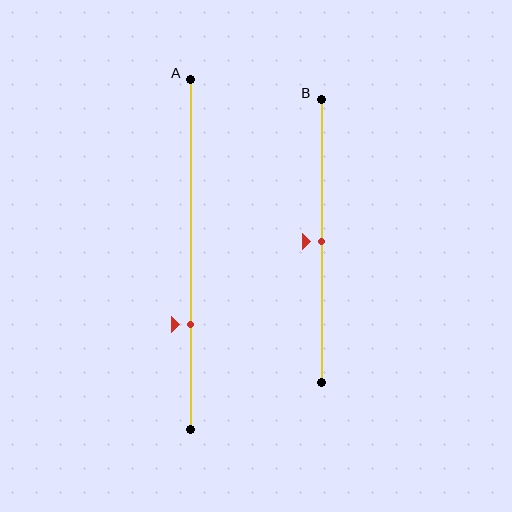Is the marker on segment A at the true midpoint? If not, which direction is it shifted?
No, the marker on segment A is shifted downward by about 20% of the segment length.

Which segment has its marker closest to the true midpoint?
Segment B has its marker closest to the true midpoint.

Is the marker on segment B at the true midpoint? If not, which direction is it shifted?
Yes, the marker on segment B is at the true midpoint.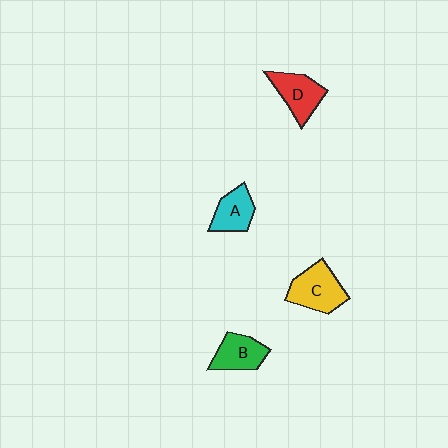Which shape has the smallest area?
Shape A (cyan).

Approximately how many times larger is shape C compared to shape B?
Approximately 1.3 times.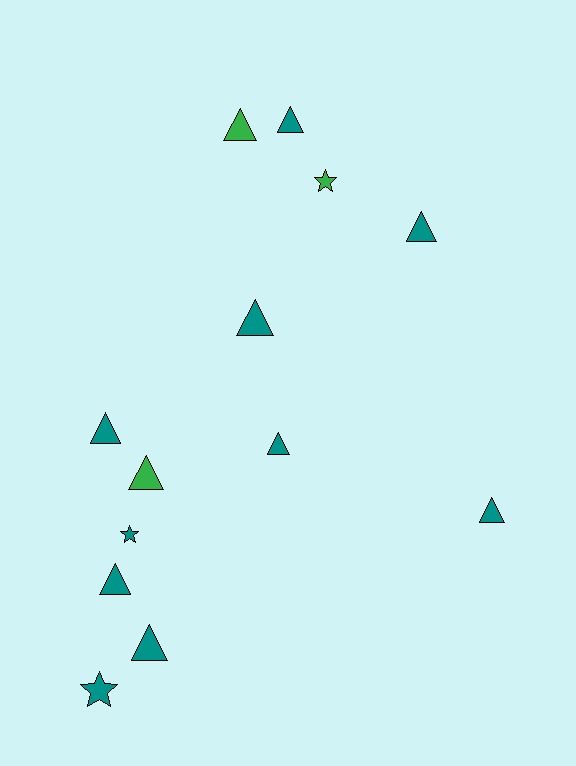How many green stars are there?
There is 1 green star.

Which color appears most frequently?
Teal, with 10 objects.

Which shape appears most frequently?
Triangle, with 10 objects.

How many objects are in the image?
There are 13 objects.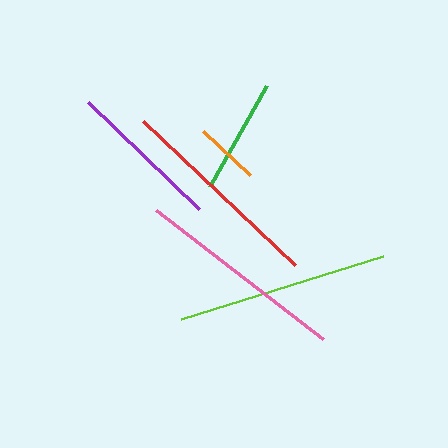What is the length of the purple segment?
The purple segment is approximately 154 pixels long.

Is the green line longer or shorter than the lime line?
The lime line is longer than the green line.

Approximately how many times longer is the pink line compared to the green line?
The pink line is approximately 1.8 times the length of the green line.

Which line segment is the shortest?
The orange line is the shortest at approximately 65 pixels.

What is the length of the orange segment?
The orange segment is approximately 65 pixels long.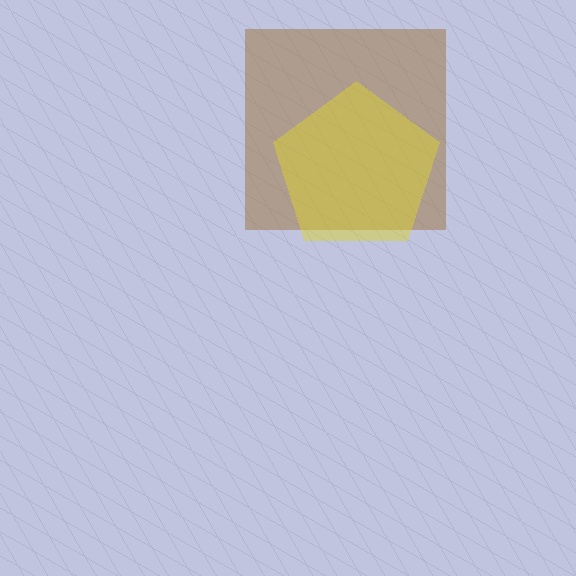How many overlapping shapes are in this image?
There are 2 overlapping shapes in the image.